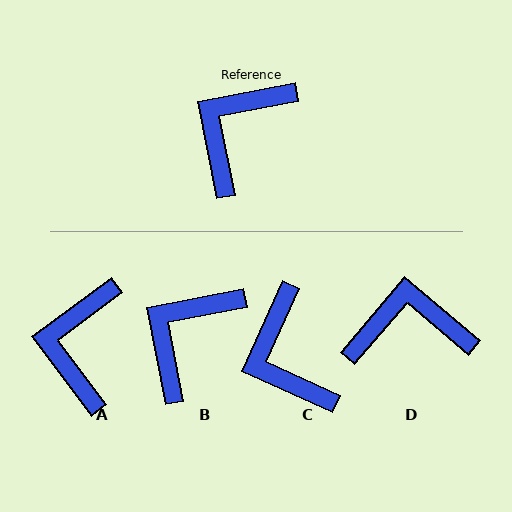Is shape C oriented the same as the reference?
No, it is off by about 55 degrees.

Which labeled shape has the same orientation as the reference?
B.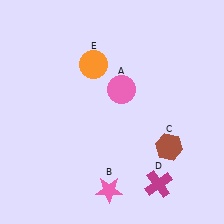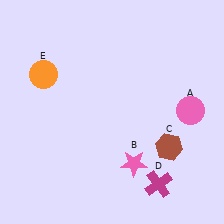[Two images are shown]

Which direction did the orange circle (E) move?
The orange circle (E) moved left.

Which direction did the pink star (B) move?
The pink star (B) moved up.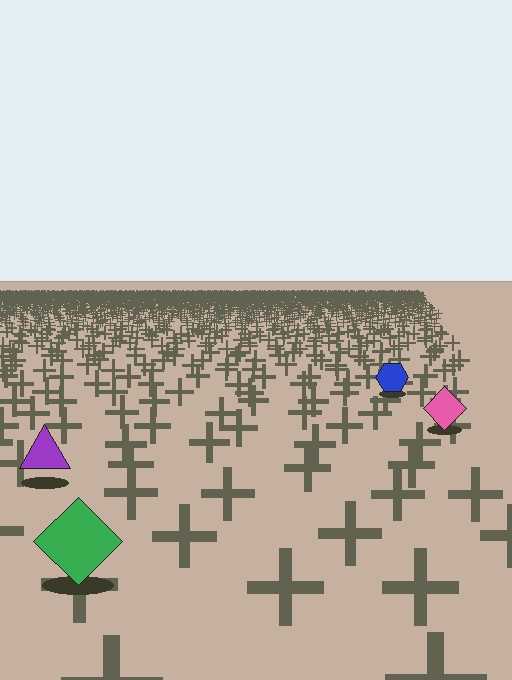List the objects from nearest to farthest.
From nearest to farthest: the green diamond, the purple triangle, the pink diamond, the blue hexagon.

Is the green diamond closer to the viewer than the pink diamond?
Yes. The green diamond is closer — you can tell from the texture gradient: the ground texture is coarser near it.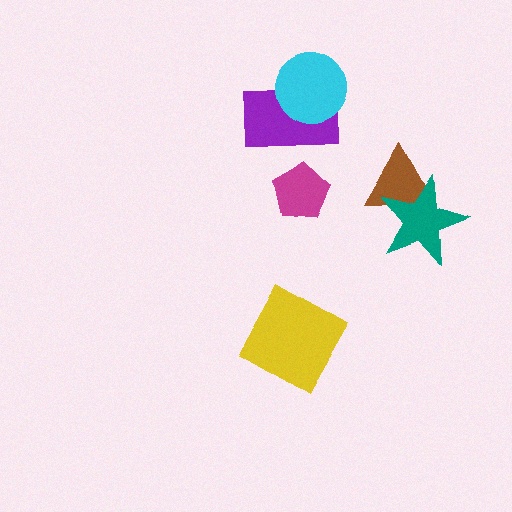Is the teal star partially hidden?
No, no other shape covers it.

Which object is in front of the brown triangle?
The teal star is in front of the brown triangle.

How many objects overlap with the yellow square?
0 objects overlap with the yellow square.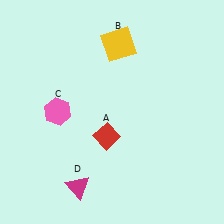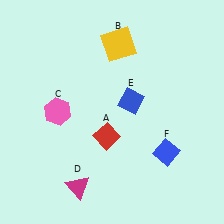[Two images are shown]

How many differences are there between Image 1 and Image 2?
There are 2 differences between the two images.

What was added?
A blue diamond (E), a blue diamond (F) were added in Image 2.